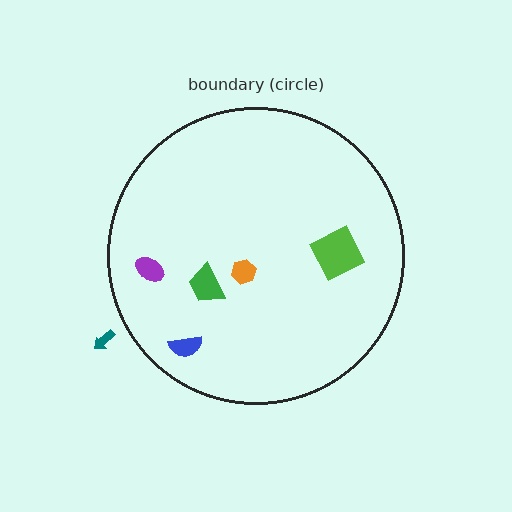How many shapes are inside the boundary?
5 inside, 1 outside.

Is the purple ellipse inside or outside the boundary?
Inside.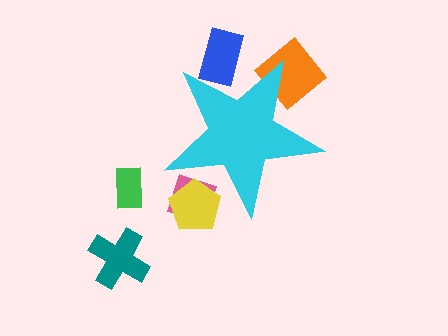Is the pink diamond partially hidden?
Yes, the pink diamond is partially hidden behind the cyan star.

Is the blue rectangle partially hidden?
Yes, the blue rectangle is partially hidden behind the cyan star.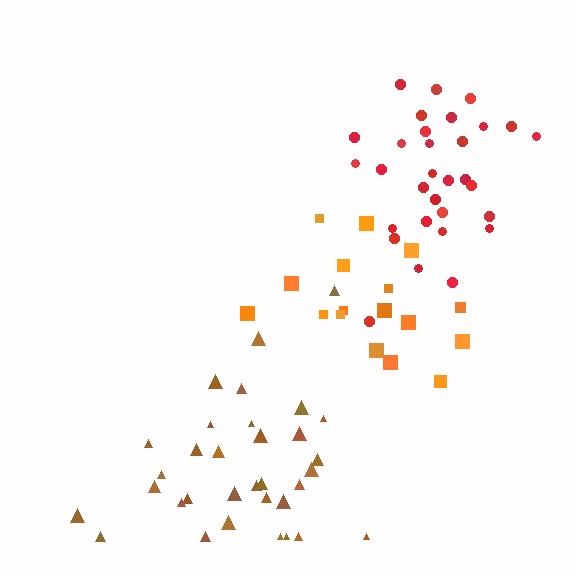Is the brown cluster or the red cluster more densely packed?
Red.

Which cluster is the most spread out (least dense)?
Orange.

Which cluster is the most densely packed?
Red.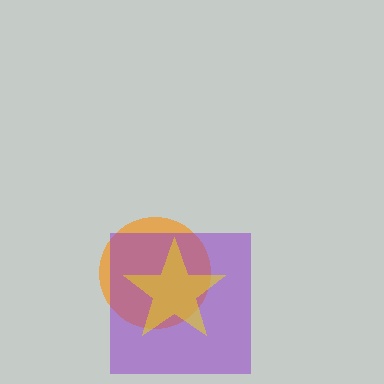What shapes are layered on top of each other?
The layered shapes are: an orange circle, a purple square, a yellow star.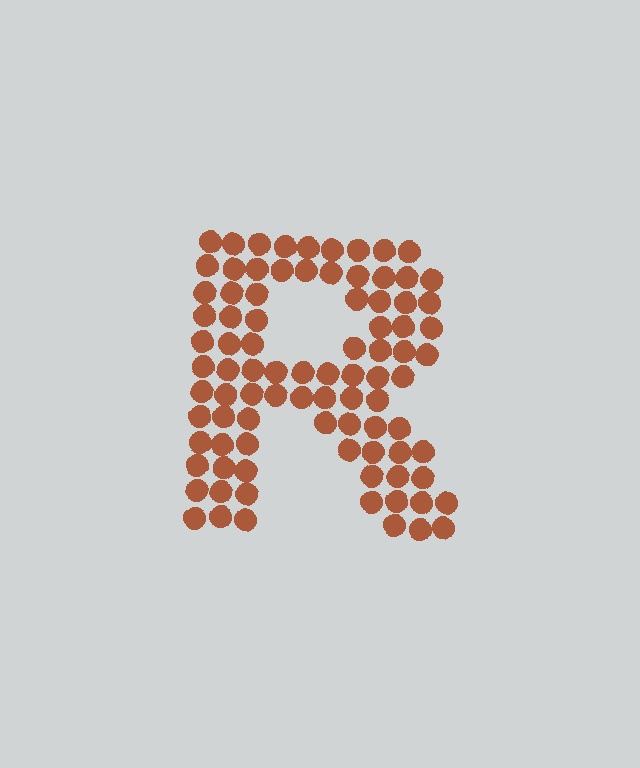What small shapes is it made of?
It is made of small circles.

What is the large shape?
The large shape is the letter R.